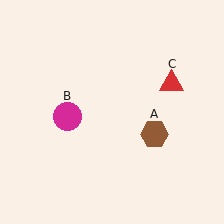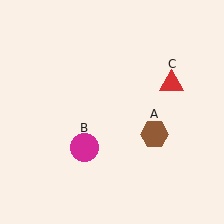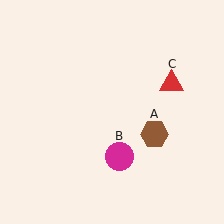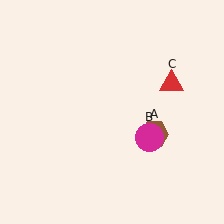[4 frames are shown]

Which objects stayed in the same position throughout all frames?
Brown hexagon (object A) and red triangle (object C) remained stationary.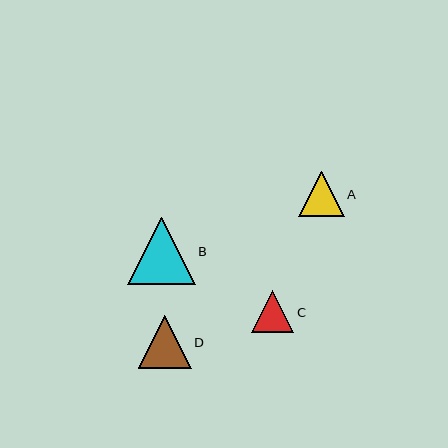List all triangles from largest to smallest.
From largest to smallest: B, D, A, C.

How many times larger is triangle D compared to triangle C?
Triangle D is approximately 1.2 times the size of triangle C.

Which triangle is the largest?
Triangle B is the largest with a size of approximately 67 pixels.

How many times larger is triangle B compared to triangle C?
Triangle B is approximately 1.6 times the size of triangle C.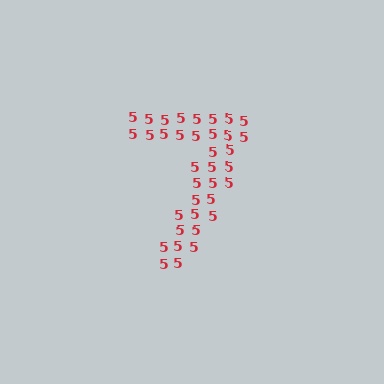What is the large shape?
The large shape is the digit 7.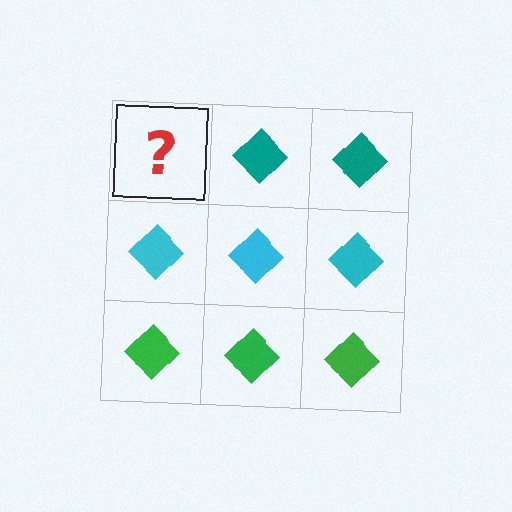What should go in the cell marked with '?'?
The missing cell should contain a teal diamond.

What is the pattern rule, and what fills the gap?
The rule is that each row has a consistent color. The gap should be filled with a teal diamond.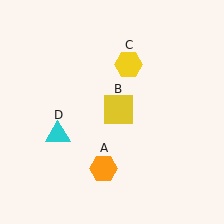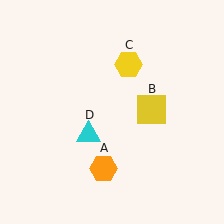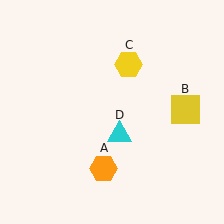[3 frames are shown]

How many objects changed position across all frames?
2 objects changed position: yellow square (object B), cyan triangle (object D).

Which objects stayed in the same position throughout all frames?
Orange hexagon (object A) and yellow hexagon (object C) remained stationary.